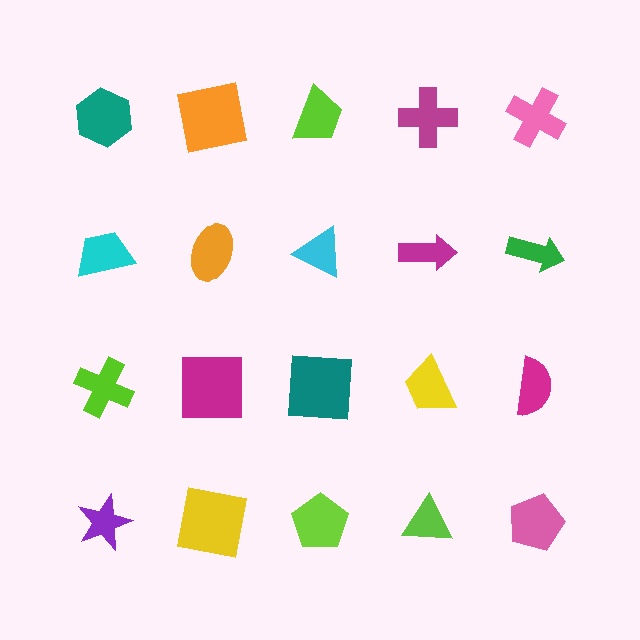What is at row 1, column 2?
An orange square.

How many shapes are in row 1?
5 shapes.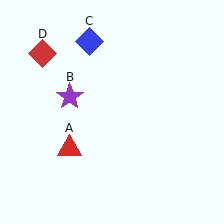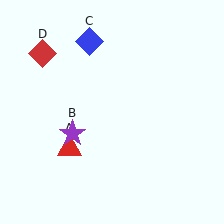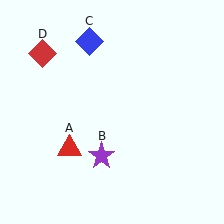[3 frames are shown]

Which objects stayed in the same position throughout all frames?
Red triangle (object A) and blue diamond (object C) and red diamond (object D) remained stationary.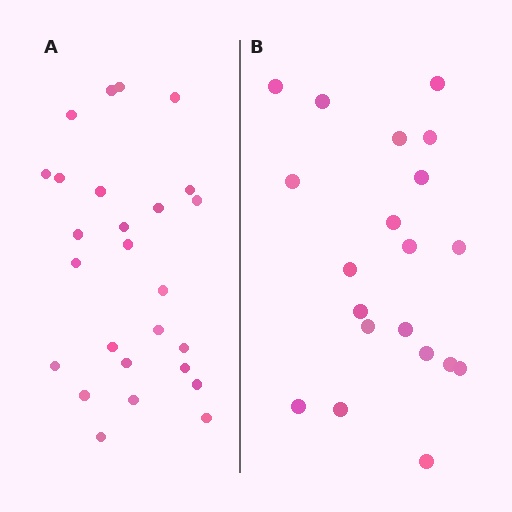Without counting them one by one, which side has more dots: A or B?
Region A (the left region) has more dots.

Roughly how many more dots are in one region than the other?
Region A has about 6 more dots than region B.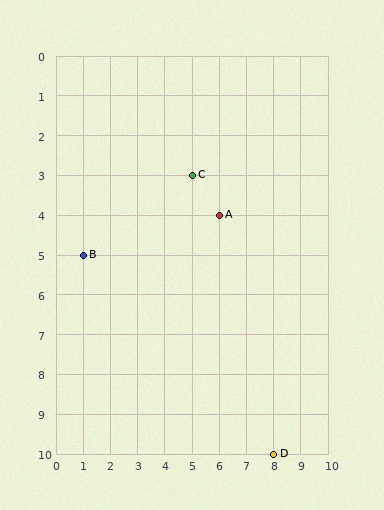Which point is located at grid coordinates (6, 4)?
Point A is at (6, 4).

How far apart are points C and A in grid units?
Points C and A are 1 column and 1 row apart (about 1.4 grid units diagonally).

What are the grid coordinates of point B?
Point B is at grid coordinates (1, 5).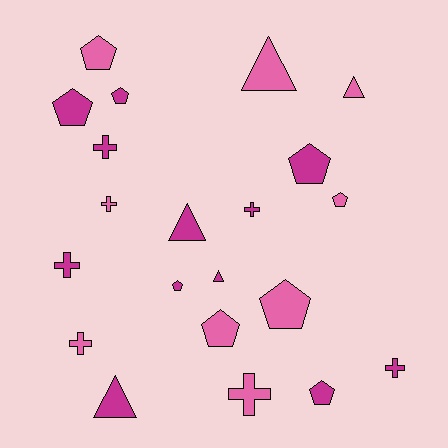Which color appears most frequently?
Magenta, with 12 objects.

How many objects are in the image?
There are 21 objects.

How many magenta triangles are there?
There are 3 magenta triangles.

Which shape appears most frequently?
Pentagon, with 9 objects.